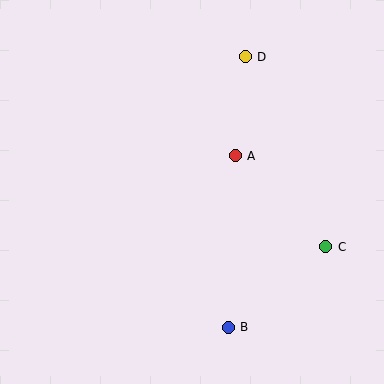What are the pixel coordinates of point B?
Point B is at (228, 327).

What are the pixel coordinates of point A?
Point A is at (235, 156).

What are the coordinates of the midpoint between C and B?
The midpoint between C and B is at (277, 287).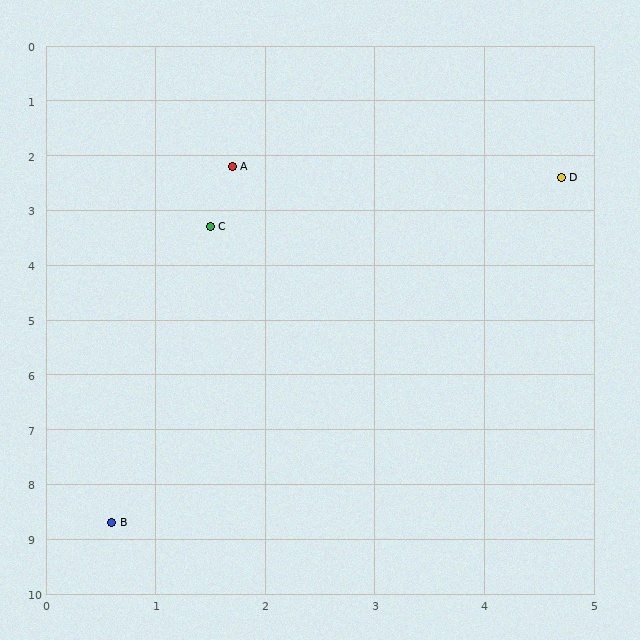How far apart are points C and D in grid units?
Points C and D are about 3.3 grid units apart.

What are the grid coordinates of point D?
Point D is at approximately (4.7, 2.4).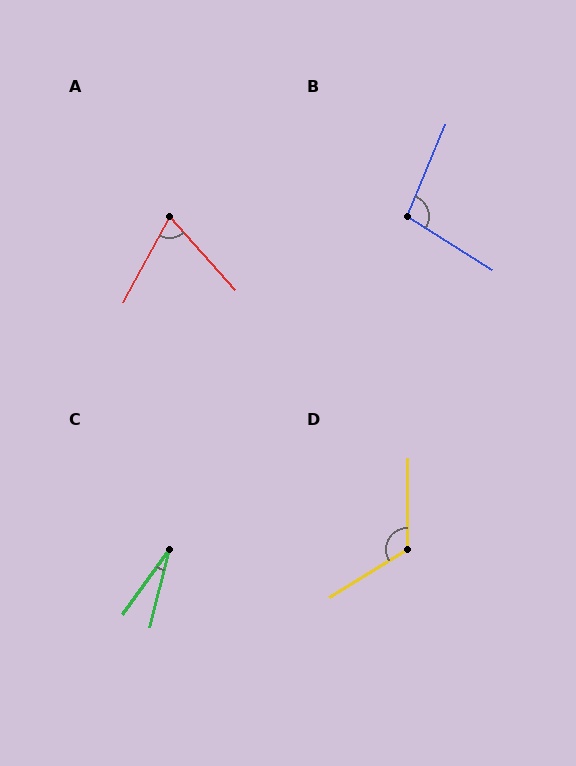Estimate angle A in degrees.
Approximately 70 degrees.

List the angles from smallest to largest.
C (21°), A (70°), B (99°), D (122°).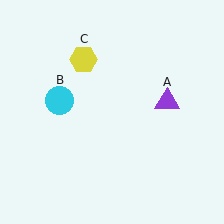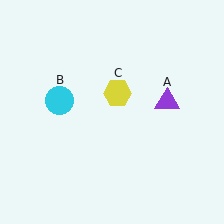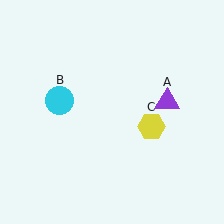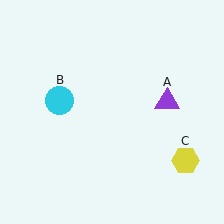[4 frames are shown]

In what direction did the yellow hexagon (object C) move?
The yellow hexagon (object C) moved down and to the right.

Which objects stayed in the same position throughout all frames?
Purple triangle (object A) and cyan circle (object B) remained stationary.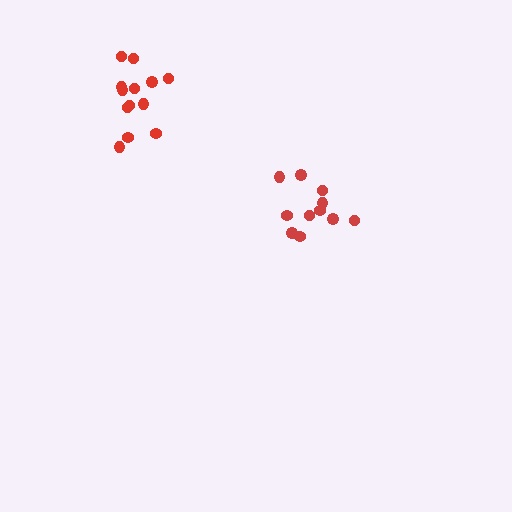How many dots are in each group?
Group 1: 11 dots, Group 2: 13 dots (24 total).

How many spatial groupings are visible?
There are 2 spatial groupings.